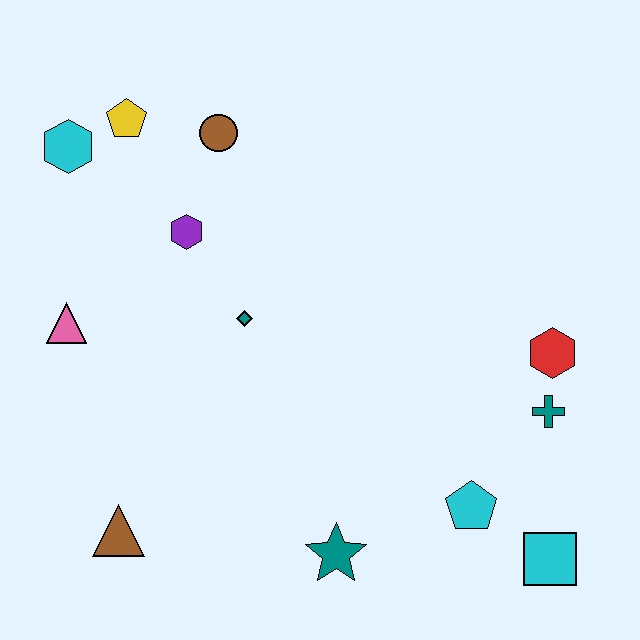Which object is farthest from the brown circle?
The cyan square is farthest from the brown circle.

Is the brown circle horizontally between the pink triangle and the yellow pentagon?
No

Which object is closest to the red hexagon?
The teal cross is closest to the red hexagon.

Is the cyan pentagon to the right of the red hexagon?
No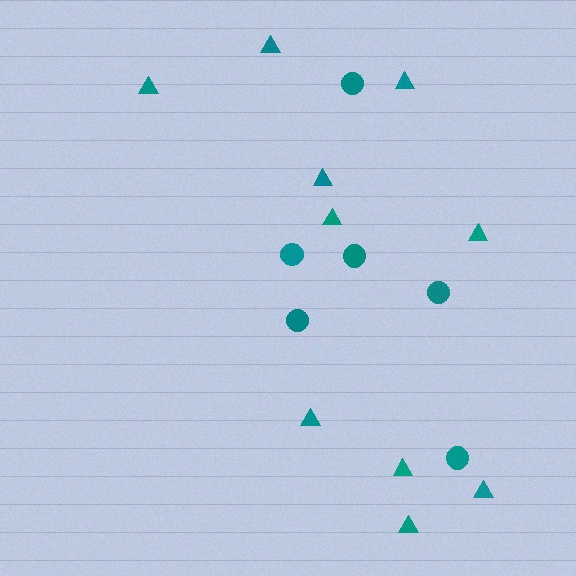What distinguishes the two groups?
There are 2 groups: one group of triangles (10) and one group of circles (6).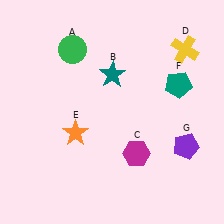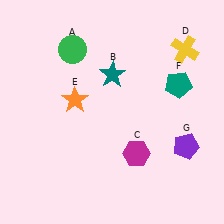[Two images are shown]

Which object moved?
The orange star (E) moved up.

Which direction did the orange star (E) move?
The orange star (E) moved up.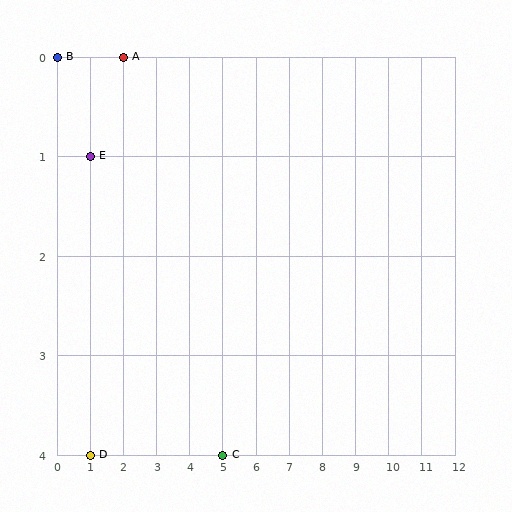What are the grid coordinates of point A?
Point A is at grid coordinates (2, 0).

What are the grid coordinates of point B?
Point B is at grid coordinates (0, 0).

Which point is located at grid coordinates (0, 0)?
Point B is at (0, 0).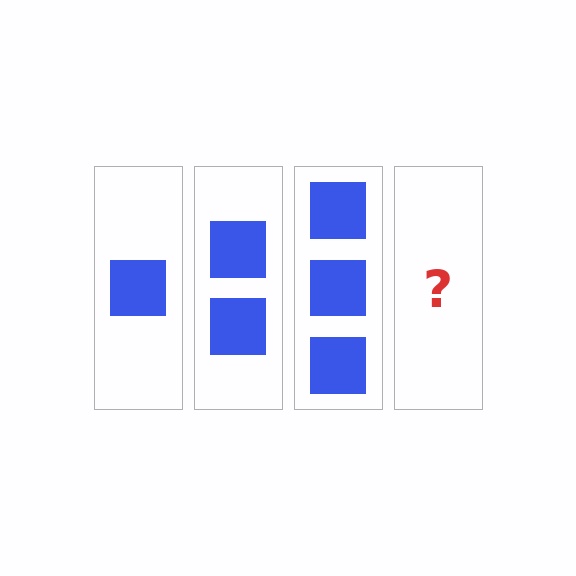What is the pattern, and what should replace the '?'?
The pattern is that each step adds one more square. The '?' should be 4 squares.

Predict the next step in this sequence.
The next step is 4 squares.